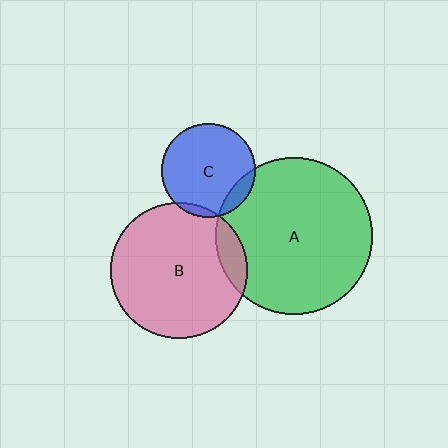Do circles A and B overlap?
Yes.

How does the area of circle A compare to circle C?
Approximately 2.8 times.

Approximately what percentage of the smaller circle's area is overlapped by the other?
Approximately 10%.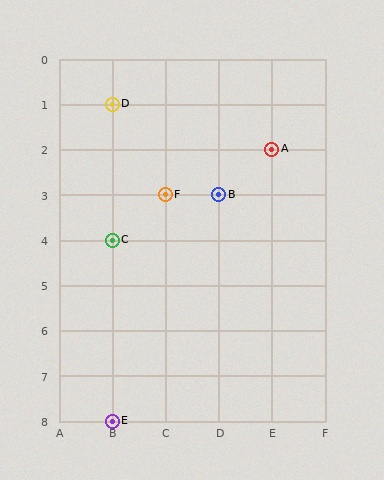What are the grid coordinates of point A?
Point A is at grid coordinates (E, 2).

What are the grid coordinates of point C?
Point C is at grid coordinates (B, 4).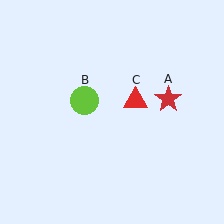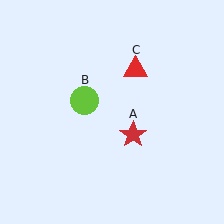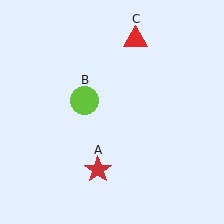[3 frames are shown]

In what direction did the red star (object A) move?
The red star (object A) moved down and to the left.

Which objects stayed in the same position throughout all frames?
Lime circle (object B) remained stationary.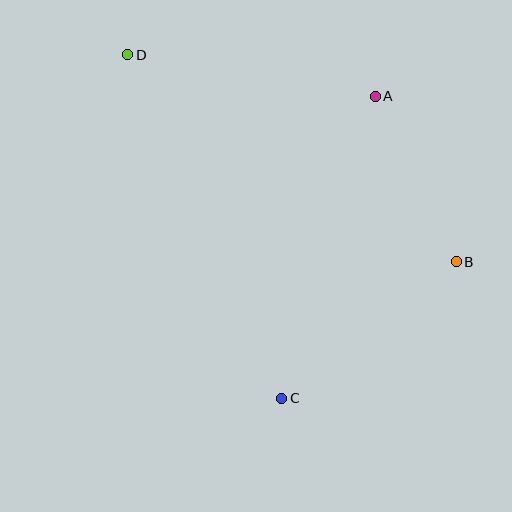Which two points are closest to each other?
Points A and B are closest to each other.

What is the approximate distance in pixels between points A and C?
The distance between A and C is approximately 316 pixels.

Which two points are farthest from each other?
Points B and D are farthest from each other.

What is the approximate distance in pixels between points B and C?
The distance between B and C is approximately 222 pixels.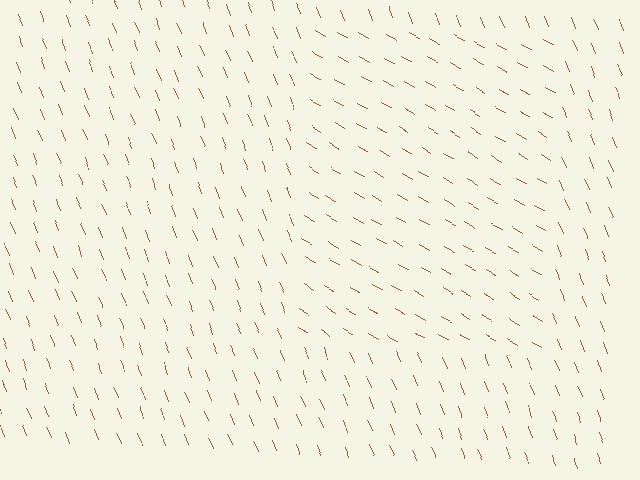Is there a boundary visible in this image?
Yes, there is a texture boundary formed by a change in line orientation.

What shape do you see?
I see a rectangle.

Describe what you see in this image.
The image is filled with small brown line segments. A rectangle region in the image has lines oriented differently from the surrounding lines, creating a visible texture boundary.